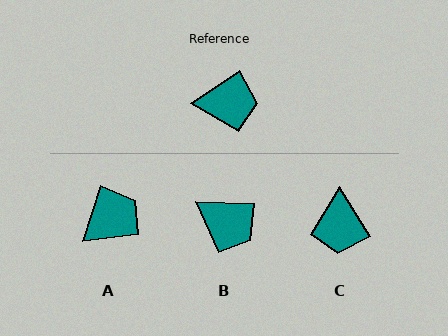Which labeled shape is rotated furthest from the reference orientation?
C, about 91 degrees away.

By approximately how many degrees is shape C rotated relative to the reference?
Approximately 91 degrees clockwise.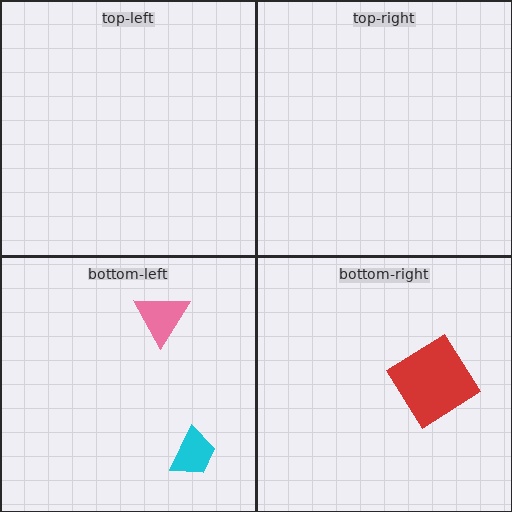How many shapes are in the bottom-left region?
2.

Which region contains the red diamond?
The bottom-right region.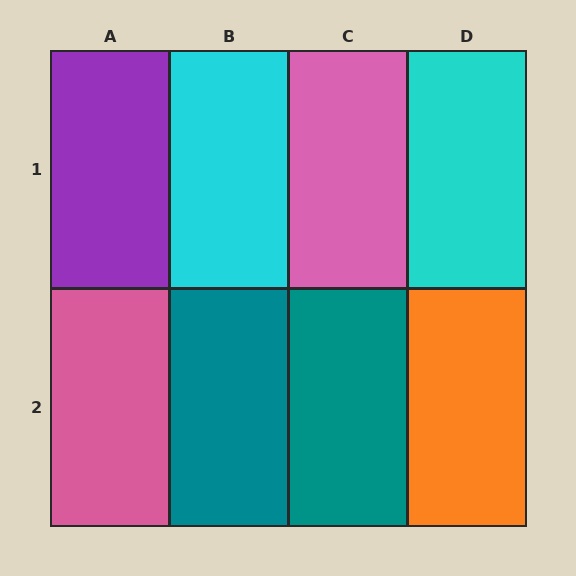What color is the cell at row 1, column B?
Cyan.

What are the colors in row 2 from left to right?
Pink, teal, teal, orange.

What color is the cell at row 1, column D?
Cyan.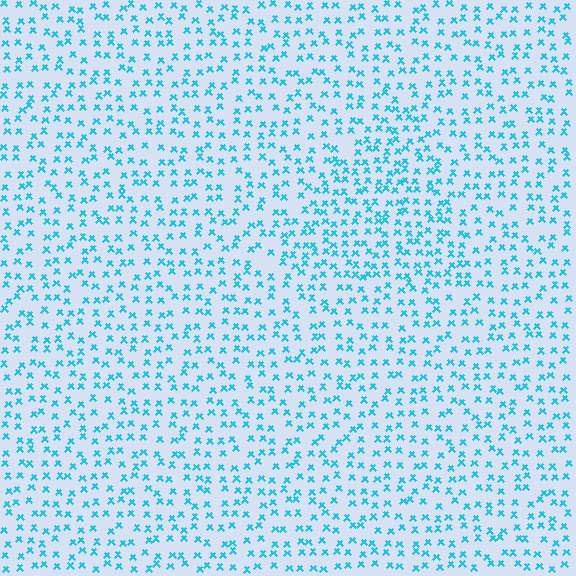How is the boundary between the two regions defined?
The boundary is defined by a change in element density (approximately 1.5x ratio). All elements are the same color, size, and shape.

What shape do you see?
I see a triangle.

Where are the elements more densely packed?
The elements are more densely packed inside the triangle boundary.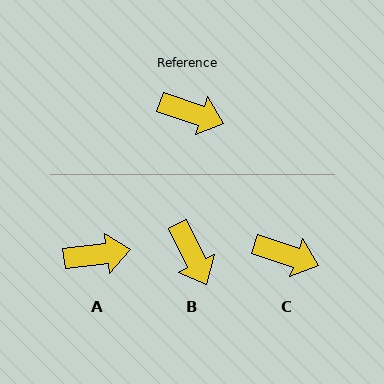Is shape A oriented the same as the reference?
No, it is off by about 26 degrees.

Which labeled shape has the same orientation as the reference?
C.